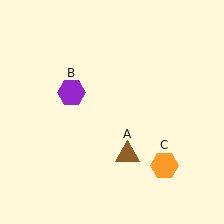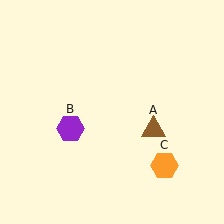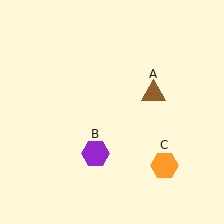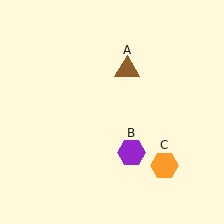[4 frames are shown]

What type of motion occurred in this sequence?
The brown triangle (object A), purple hexagon (object B) rotated counterclockwise around the center of the scene.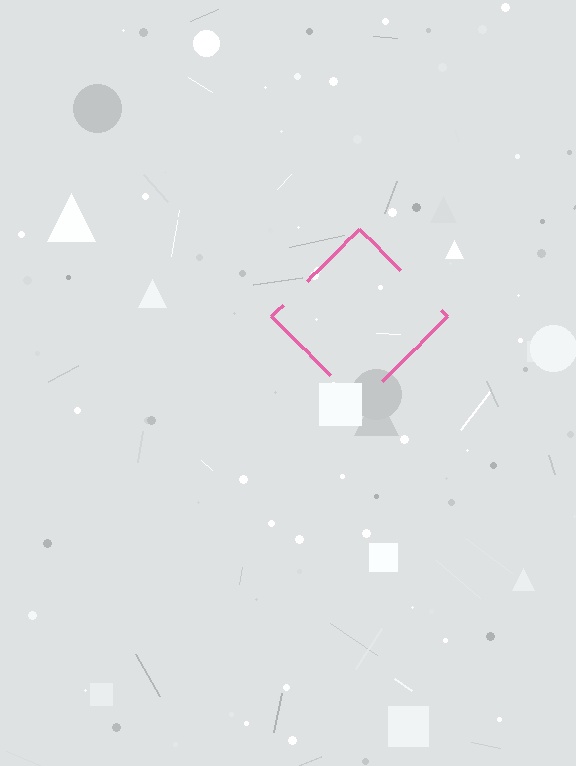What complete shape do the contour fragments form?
The contour fragments form a diamond.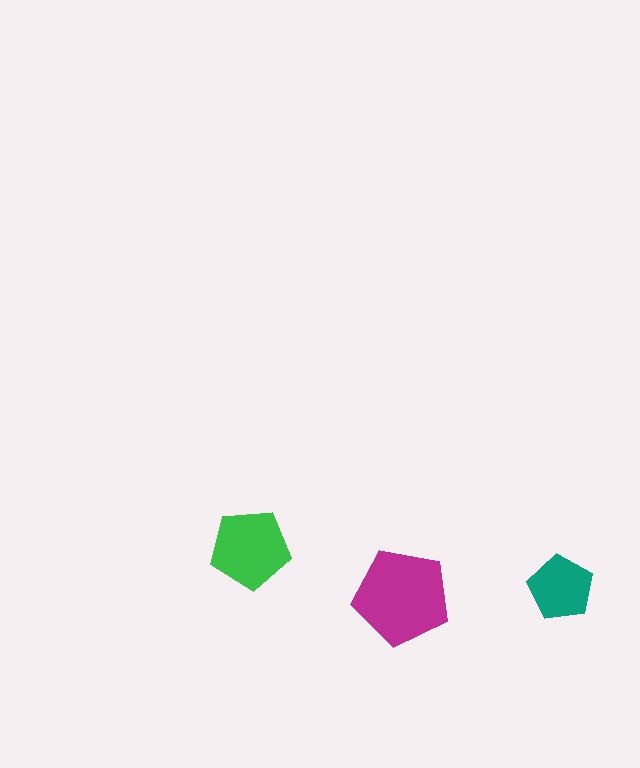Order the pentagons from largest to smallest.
the magenta one, the green one, the teal one.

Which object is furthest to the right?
The teal pentagon is rightmost.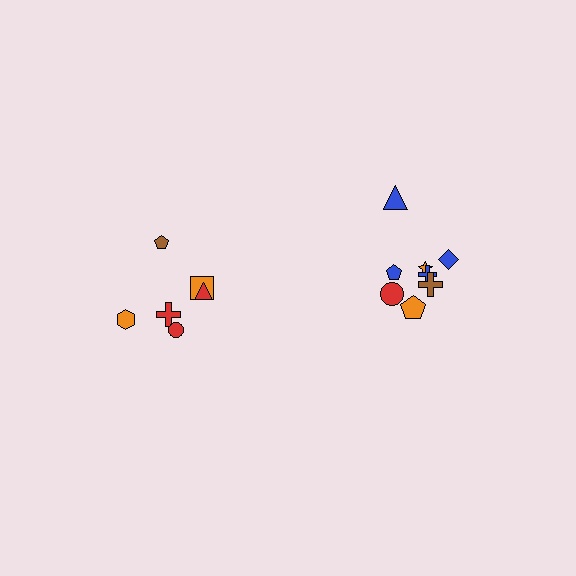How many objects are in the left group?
There are 6 objects.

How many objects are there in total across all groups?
There are 14 objects.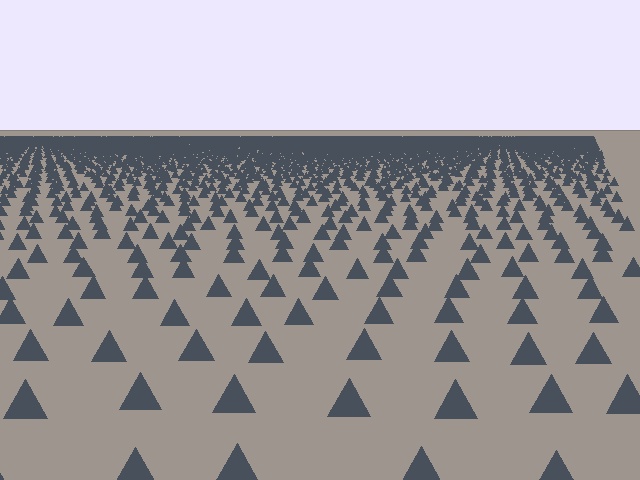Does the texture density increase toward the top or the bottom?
Density increases toward the top.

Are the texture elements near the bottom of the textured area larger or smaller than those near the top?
Larger. Near the bottom, elements are closer to the viewer and appear at a bigger on-screen size.